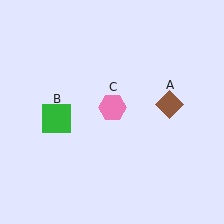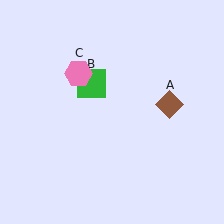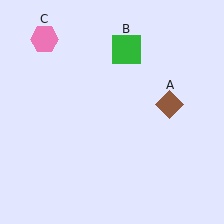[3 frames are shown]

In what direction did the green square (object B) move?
The green square (object B) moved up and to the right.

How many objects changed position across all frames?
2 objects changed position: green square (object B), pink hexagon (object C).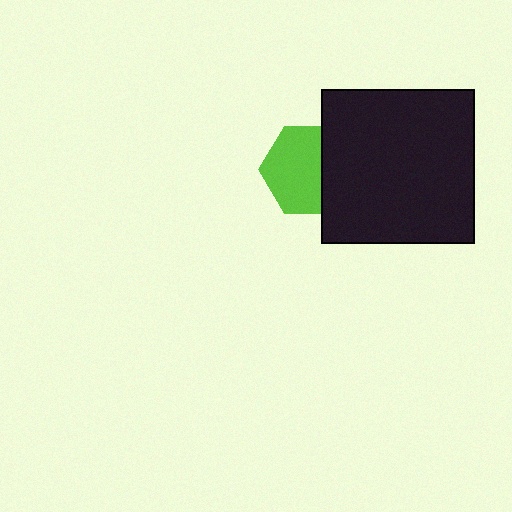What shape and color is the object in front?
The object in front is a black square.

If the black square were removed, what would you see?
You would see the complete lime hexagon.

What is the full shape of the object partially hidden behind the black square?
The partially hidden object is a lime hexagon.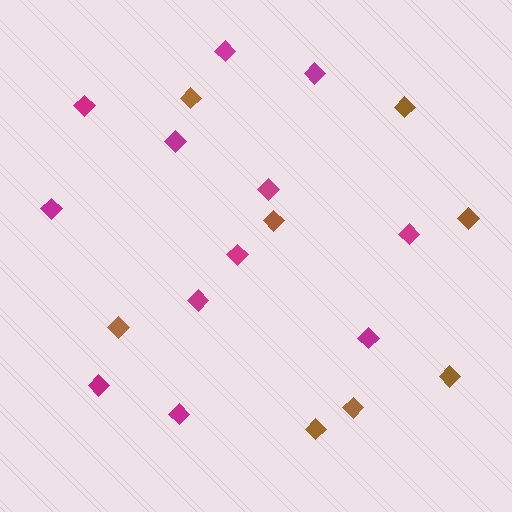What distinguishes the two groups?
There are 2 groups: one group of magenta diamonds (12) and one group of brown diamonds (8).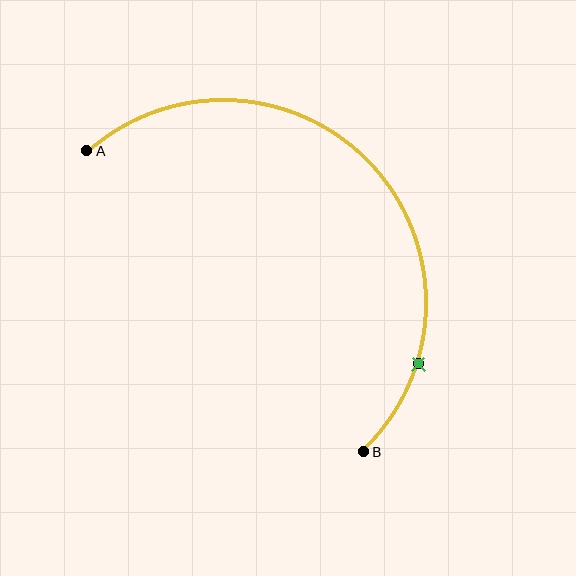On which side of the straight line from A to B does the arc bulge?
The arc bulges above and to the right of the straight line connecting A and B.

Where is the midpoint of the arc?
The arc midpoint is the point on the curve farthest from the straight line joining A and B. It sits above and to the right of that line.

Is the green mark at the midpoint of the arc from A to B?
No. The green mark lies on the arc but is closer to endpoint B. The arc midpoint would be at the point on the curve equidistant along the arc from both A and B.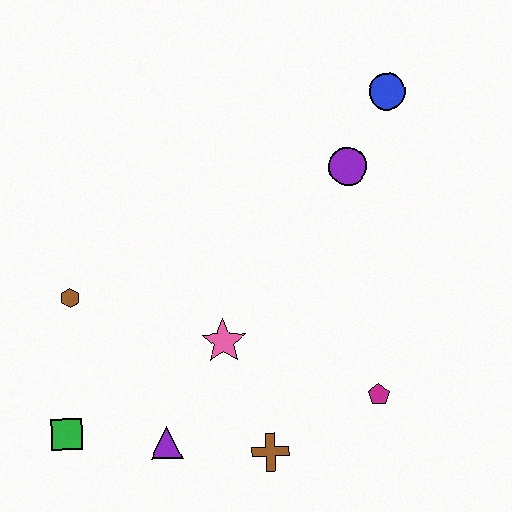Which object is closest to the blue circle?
The purple circle is closest to the blue circle.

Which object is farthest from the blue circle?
The green square is farthest from the blue circle.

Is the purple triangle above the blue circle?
No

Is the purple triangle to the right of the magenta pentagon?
No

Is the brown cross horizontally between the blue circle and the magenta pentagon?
No